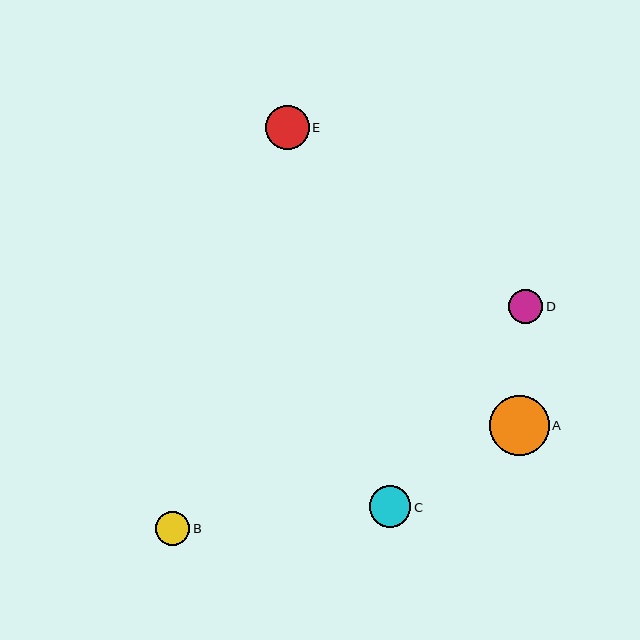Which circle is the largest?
Circle A is the largest with a size of approximately 60 pixels.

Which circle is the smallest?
Circle B is the smallest with a size of approximately 34 pixels.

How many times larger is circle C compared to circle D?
Circle C is approximately 1.2 times the size of circle D.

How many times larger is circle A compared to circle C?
Circle A is approximately 1.4 times the size of circle C.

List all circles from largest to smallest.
From largest to smallest: A, E, C, D, B.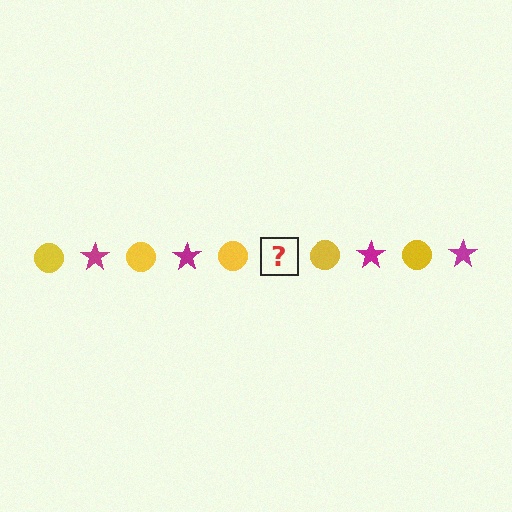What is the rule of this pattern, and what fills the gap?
The rule is that the pattern alternates between yellow circle and magenta star. The gap should be filled with a magenta star.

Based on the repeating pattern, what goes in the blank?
The blank should be a magenta star.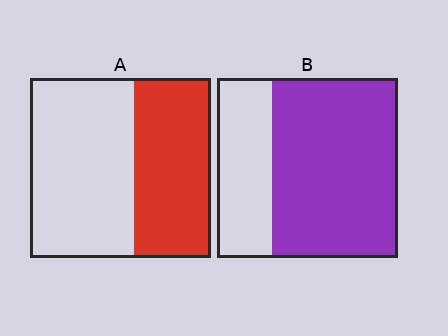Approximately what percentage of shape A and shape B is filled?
A is approximately 45% and B is approximately 70%.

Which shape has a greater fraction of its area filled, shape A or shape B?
Shape B.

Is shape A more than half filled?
No.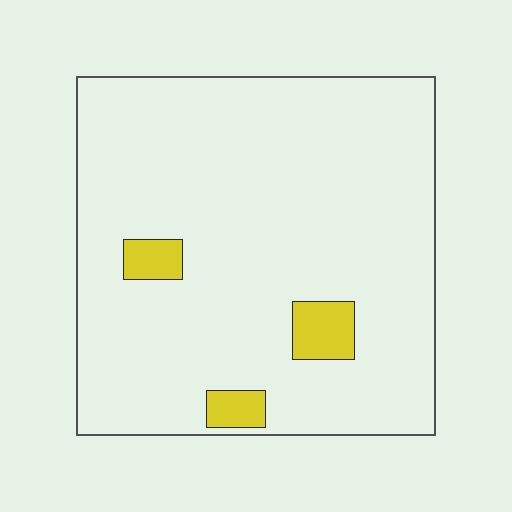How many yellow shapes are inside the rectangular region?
3.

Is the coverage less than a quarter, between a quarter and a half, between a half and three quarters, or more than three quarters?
Less than a quarter.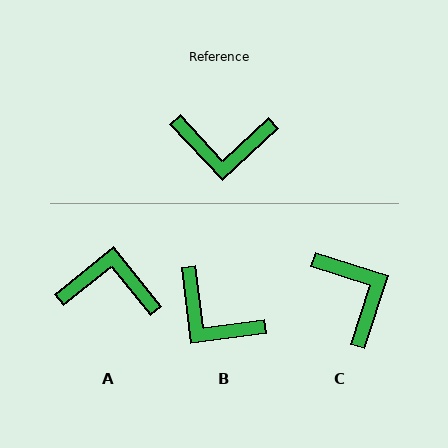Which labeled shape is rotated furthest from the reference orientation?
A, about 175 degrees away.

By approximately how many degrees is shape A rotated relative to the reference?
Approximately 175 degrees counter-clockwise.